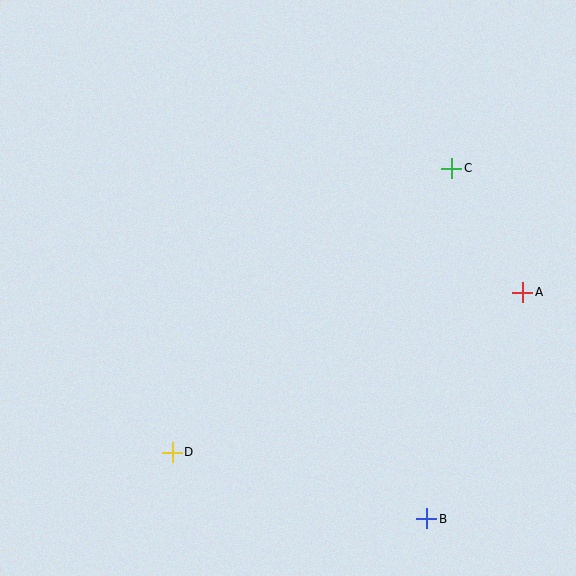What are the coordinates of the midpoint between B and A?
The midpoint between B and A is at (475, 406).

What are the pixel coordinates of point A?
Point A is at (523, 292).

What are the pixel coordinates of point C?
Point C is at (452, 168).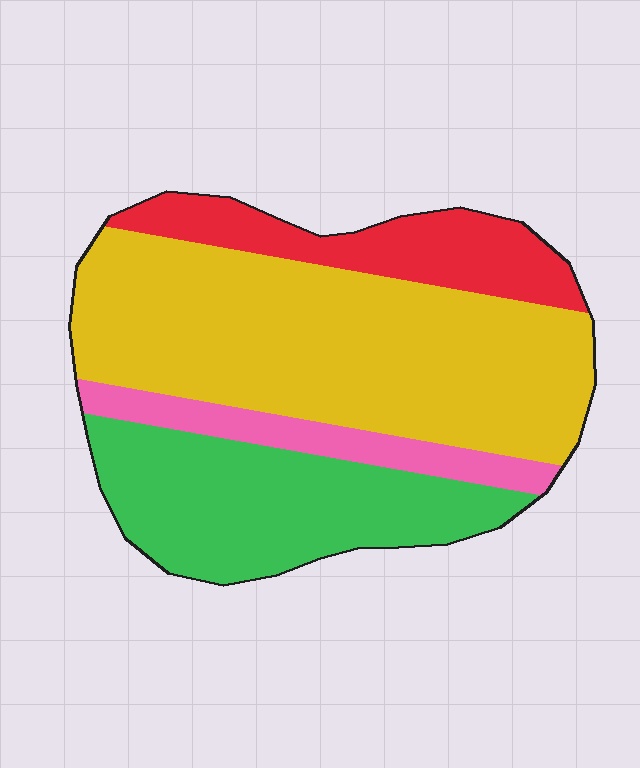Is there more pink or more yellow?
Yellow.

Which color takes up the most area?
Yellow, at roughly 50%.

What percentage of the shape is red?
Red takes up less than a quarter of the shape.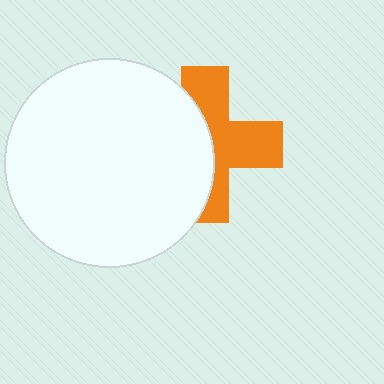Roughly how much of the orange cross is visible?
About half of it is visible (roughly 53%).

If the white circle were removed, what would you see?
You would see the complete orange cross.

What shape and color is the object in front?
The object in front is a white circle.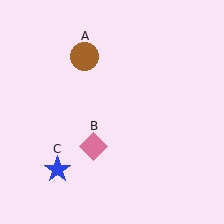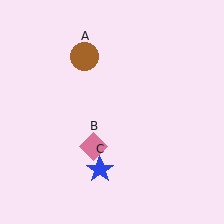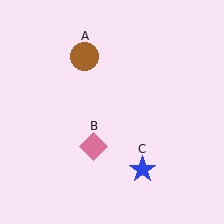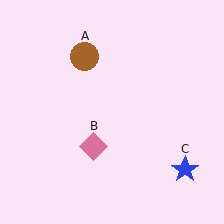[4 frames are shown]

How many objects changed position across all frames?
1 object changed position: blue star (object C).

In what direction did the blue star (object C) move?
The blue star (object C) moved right.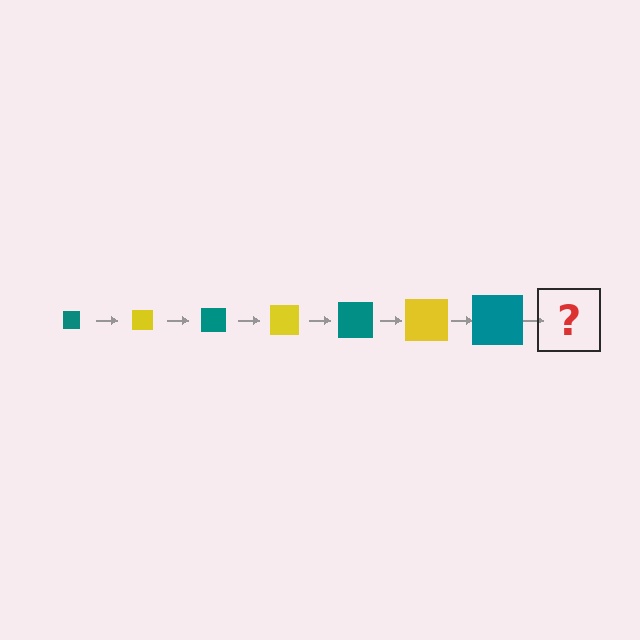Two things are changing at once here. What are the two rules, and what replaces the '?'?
The two rules are that the square grows larger each step and the color cycles through teal and yellow. The '?' should be a yellow square, larger than the previous one.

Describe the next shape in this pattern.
It should be a yellow square, larger than the previous one.